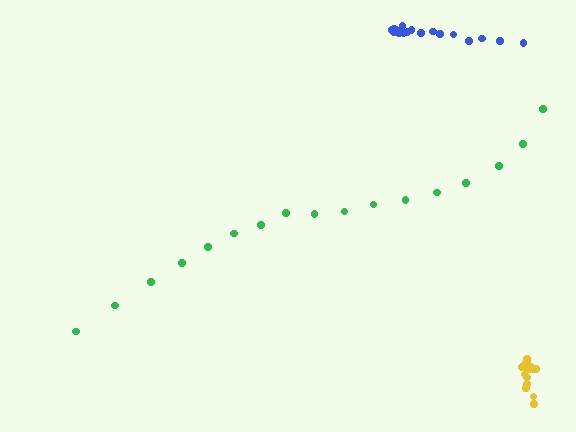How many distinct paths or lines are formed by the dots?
There are 3 distinct paths.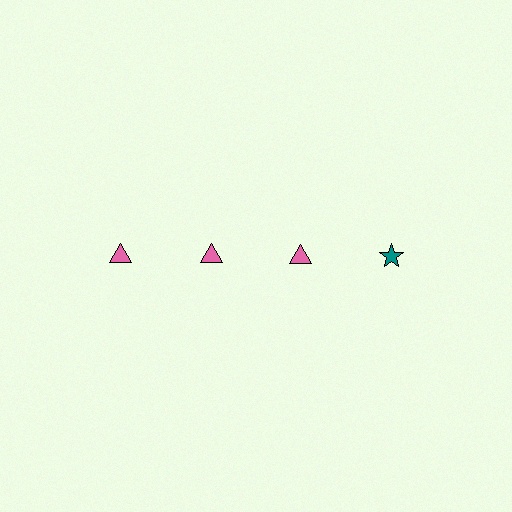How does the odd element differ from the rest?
It differs in both color (teal instead of pink) and shape (star instead of triangle).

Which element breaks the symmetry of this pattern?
The teal star in the top row, second from right column breaks the symmetry. All other shapes are pink triangles.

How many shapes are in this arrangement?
There are 4 shapes arranged in a grid pattern.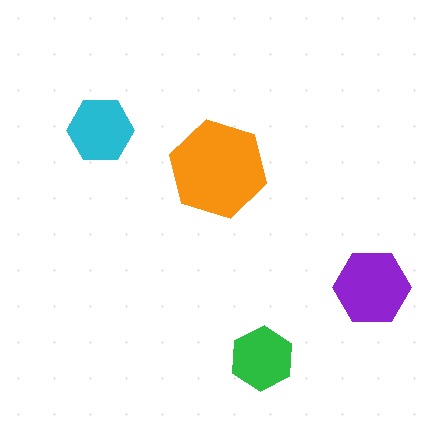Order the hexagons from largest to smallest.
the orange one, the purple one, the cyan one, the green one.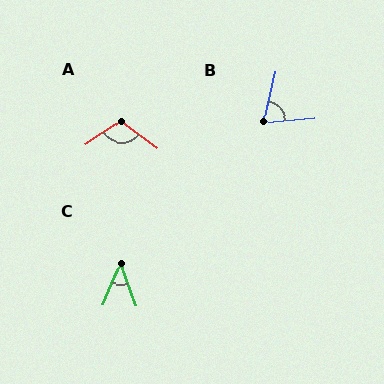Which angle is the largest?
A, at approximately 110 degrees.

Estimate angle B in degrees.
Approximately 73 degrees.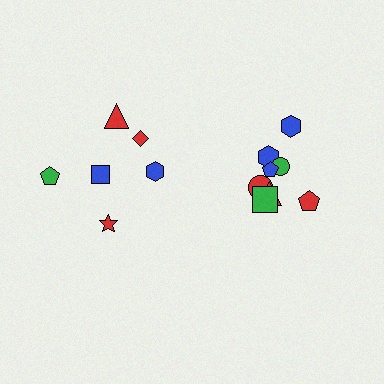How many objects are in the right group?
There are 8 objects.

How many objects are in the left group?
There are 6 objects.